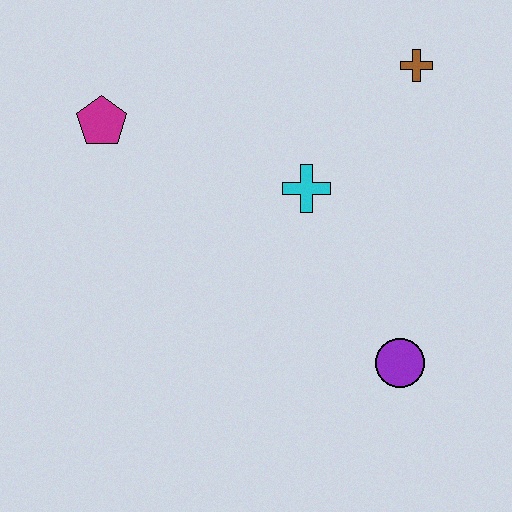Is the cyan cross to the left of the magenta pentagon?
No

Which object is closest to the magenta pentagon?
The cyan cross is closest to the magenta pentagon.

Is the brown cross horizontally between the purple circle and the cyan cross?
No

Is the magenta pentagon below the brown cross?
Yes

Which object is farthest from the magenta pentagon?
The purple circle is farthest from the magenta pentagon.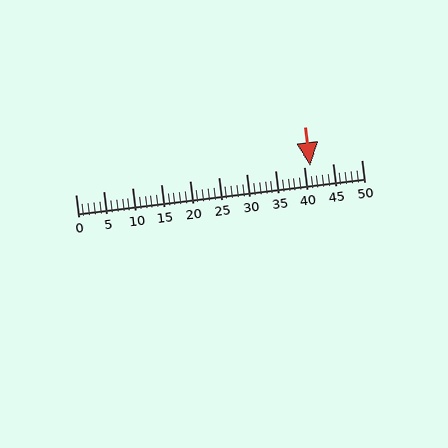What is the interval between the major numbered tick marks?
The major tick marks are spaced 5 units apart.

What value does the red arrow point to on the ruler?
The red arrow points to approximately 41.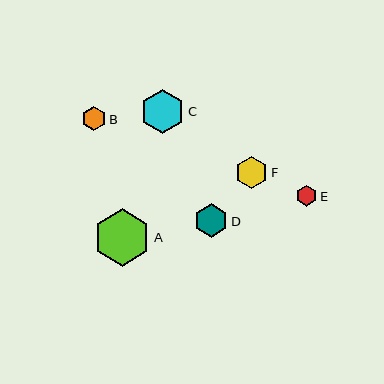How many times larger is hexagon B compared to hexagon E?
Hexagon B is approximately 1.2 times the size of hexagon E.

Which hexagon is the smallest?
Hexagon E is the smallest with a size of approximately 21 pixels.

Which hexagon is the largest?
Hexagon A is the largest with a size of approximately 57 pixels.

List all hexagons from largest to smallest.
From largest to smallest: A, C, D, F, B, E.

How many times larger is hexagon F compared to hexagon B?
Hexagon F is approximately 1.3 times the size of hexagon B.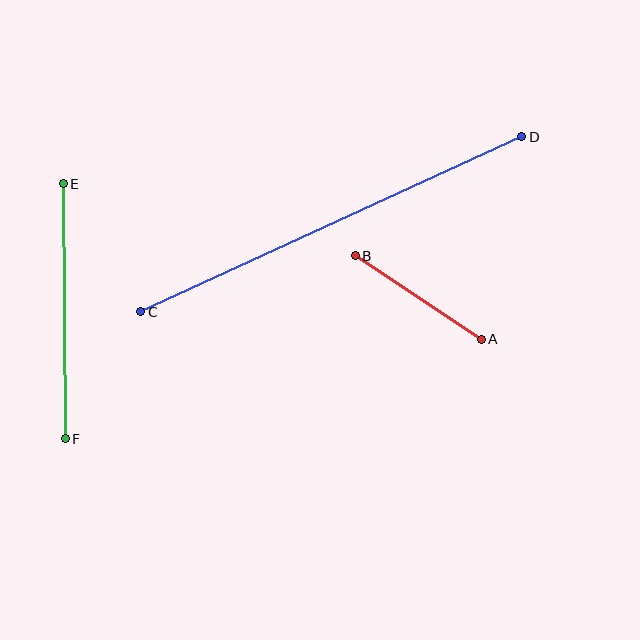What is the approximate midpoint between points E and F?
The midpoint is at approximately (64, 311) pixels.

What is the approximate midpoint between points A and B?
The midpoint is at approximately (418, 297) pixels.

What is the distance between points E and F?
The distance is approximately 255 pixels.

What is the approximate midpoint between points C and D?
The midpoint is at approximately (331, 224) pixels.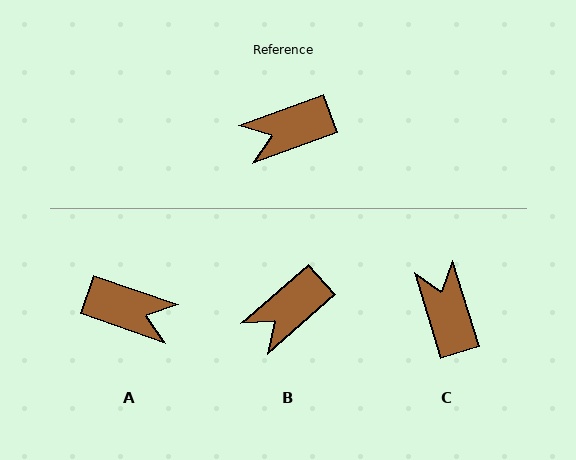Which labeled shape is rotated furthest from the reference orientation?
A, about 141 degrees away.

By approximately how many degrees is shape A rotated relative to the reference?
Approximately 141 degrees counter-clockwise.